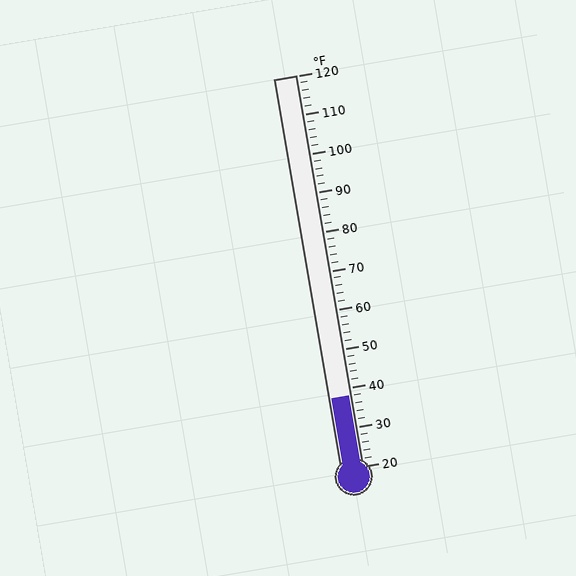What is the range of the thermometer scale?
The thermometer scale ranges from 20°F to 120°F.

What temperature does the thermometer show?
The thermometer shows approximately 38°F.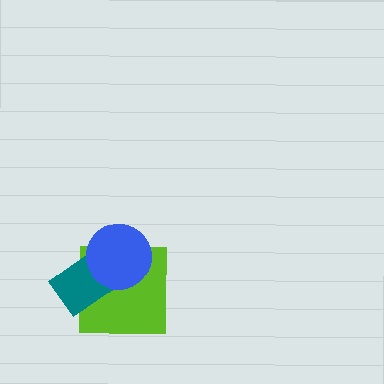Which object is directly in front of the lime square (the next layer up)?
The teal rectangle is directly in front of the lime square.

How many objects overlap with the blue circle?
2 objects overlap with the blue circle.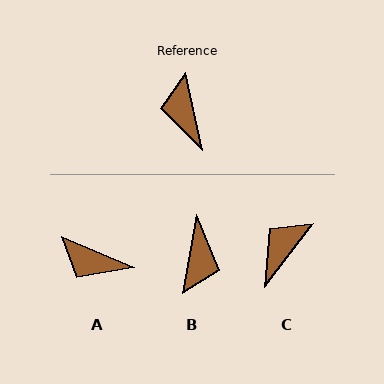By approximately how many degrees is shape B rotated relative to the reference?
Approximately 158 degrees counter-clockwise.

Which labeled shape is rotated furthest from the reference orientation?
B, about 158 degrees away.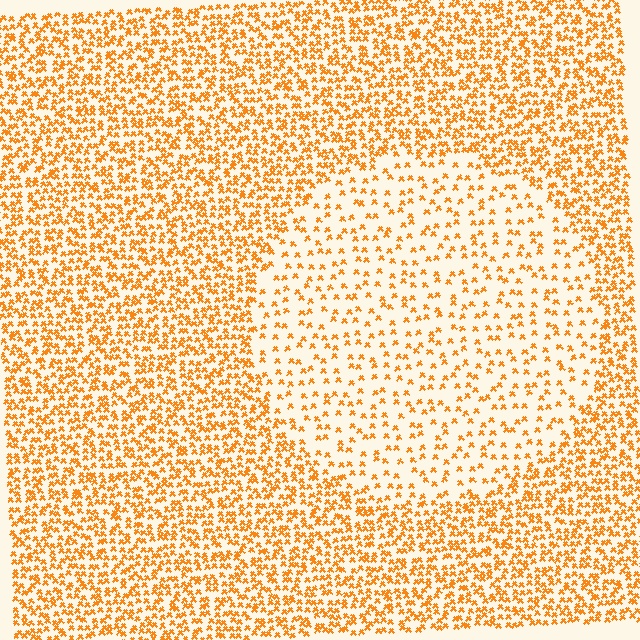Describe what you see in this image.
The image contains small orange elements arranged at two different densities. A circle-shaped region is visible where the elements are less densely packed than the surrounding area.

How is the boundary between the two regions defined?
The boundary is defined by a change in element density (approximately 2.4x ratio). All elements are the same color, size, and shape.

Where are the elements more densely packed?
The elements are more densely packed outside the circle boundary.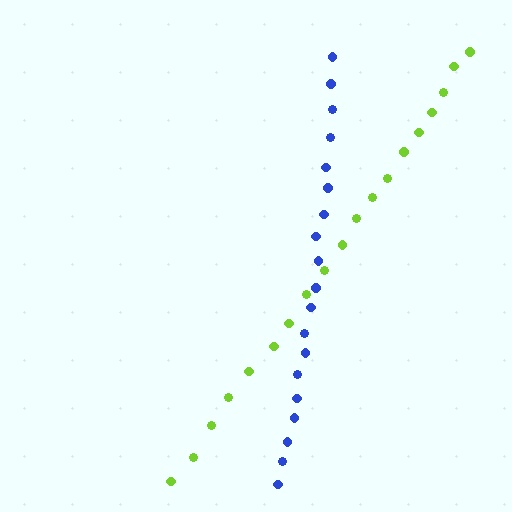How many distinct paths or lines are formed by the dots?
There are 2 distinct paths.